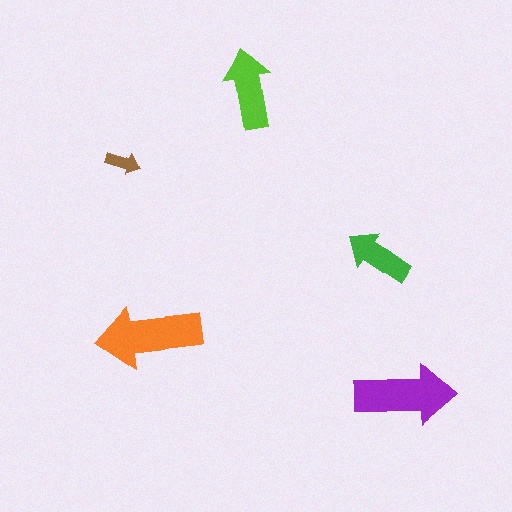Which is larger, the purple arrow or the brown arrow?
The purple one.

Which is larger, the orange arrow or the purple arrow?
The orange one.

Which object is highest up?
The lime arrow is topmost.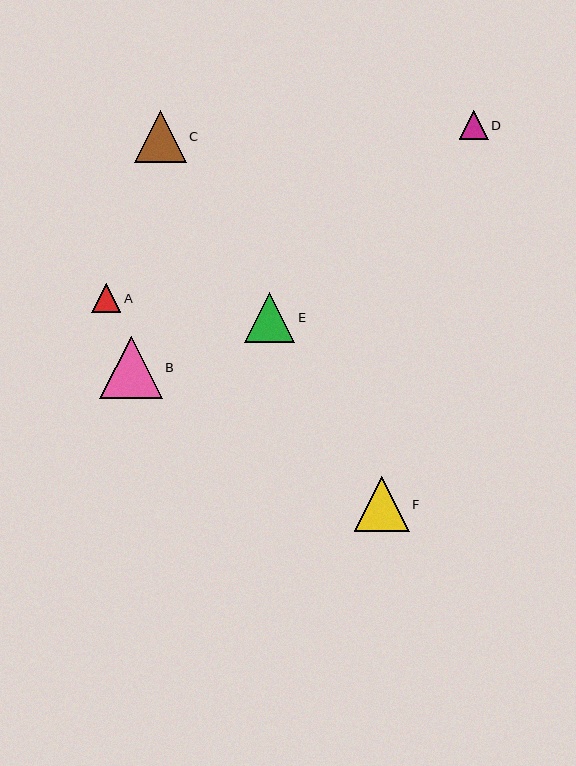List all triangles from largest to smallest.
From largest to smallest: B, F, C, E, D, A.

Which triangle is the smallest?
Triangle A is the smallest with a size of approximately 29 pixels.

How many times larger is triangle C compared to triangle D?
Triangle C is approximately 1.8 times the size of triangle D.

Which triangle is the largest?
Triangle B is the largest with a size of approximately 62 pixels.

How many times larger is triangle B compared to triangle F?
Triangle B is approximately 1.1 times the size of triangle F.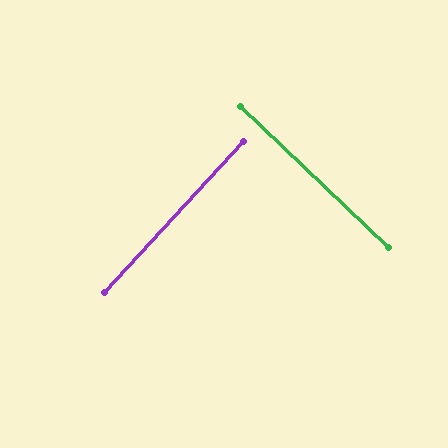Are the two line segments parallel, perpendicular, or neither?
Perpendicular — they meet at approximately 89°.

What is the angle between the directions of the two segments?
Approximately 89 degrees.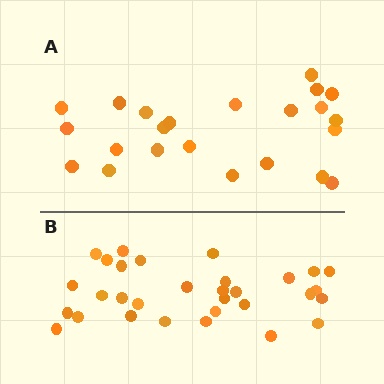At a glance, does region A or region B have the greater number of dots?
Region B (the bottom region) has more dots.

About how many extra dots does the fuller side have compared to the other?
Region B has roughly 8 or so more dots than region A.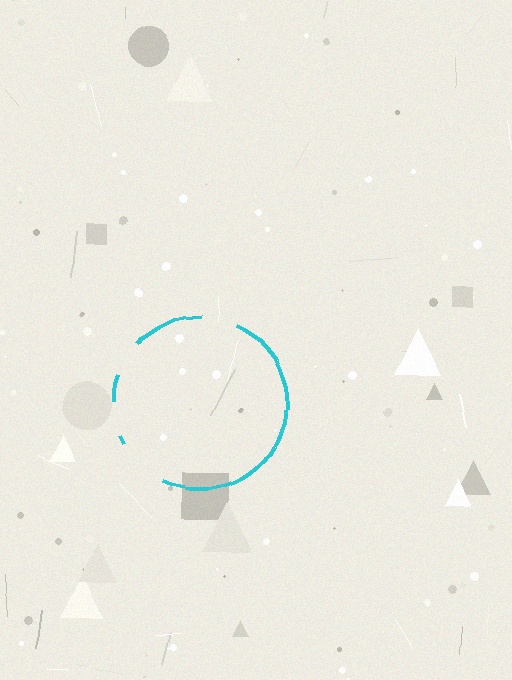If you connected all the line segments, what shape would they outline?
They would outline a circle.